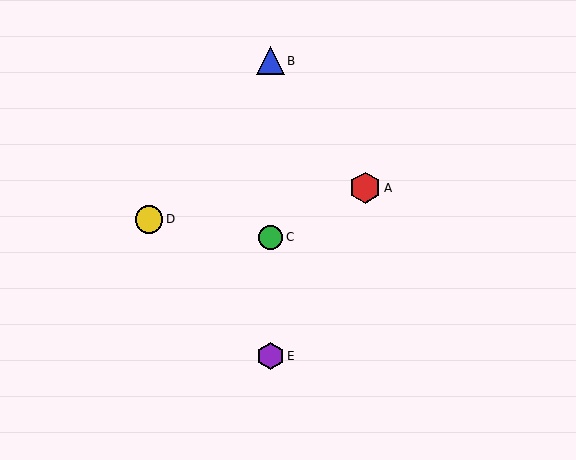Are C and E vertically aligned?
Yes, both are at x≈271.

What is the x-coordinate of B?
Object B is at x≈271.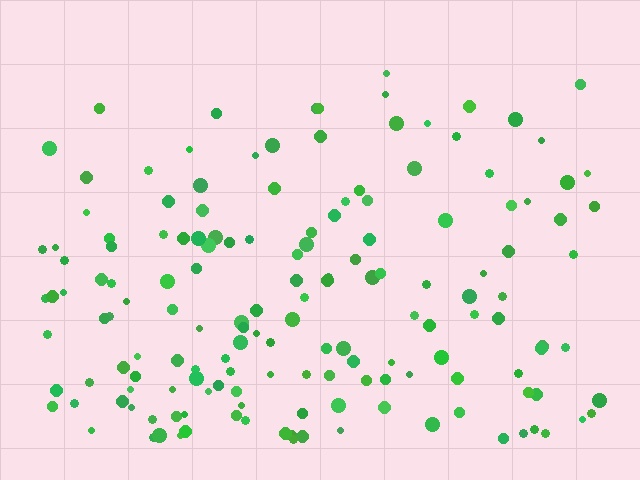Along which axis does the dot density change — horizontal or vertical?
Vertical.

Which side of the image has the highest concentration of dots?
The bottom.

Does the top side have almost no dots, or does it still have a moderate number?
Still a moderate number, just noticeably fewer than the bottom.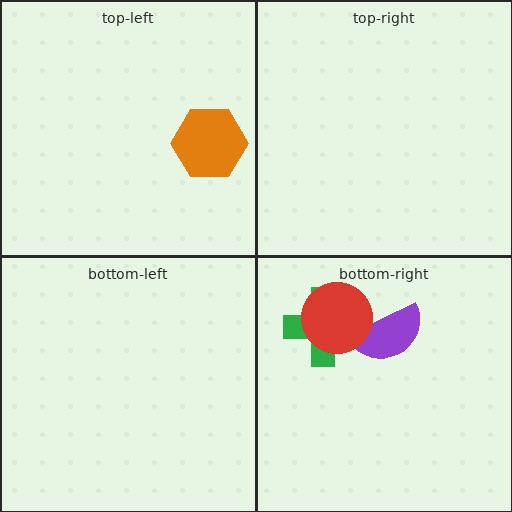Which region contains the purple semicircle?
The bottom-right region.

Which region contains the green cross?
The bottom-right region.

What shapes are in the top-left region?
The orange hexagon.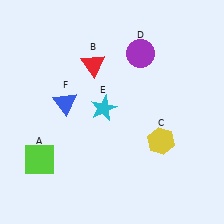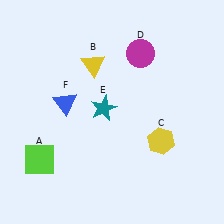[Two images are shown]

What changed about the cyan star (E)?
In Image 1, E is cyan. In Image 2, it changed to teal.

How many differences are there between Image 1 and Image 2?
There are 3 differences between the two images.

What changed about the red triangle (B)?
In Image 1, B is red. In Image 2, it changed to yellow.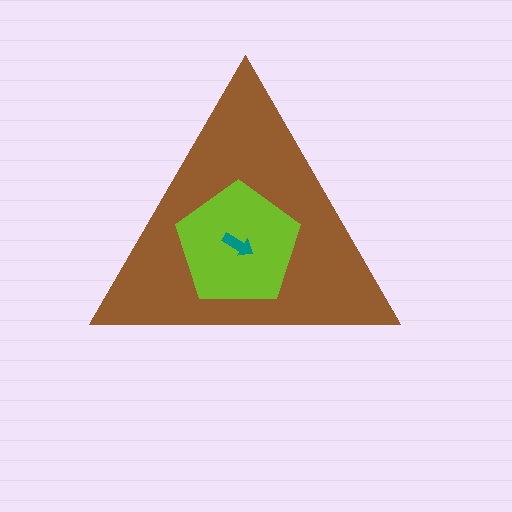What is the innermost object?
The teal arrow.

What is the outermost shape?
The brown triangle.